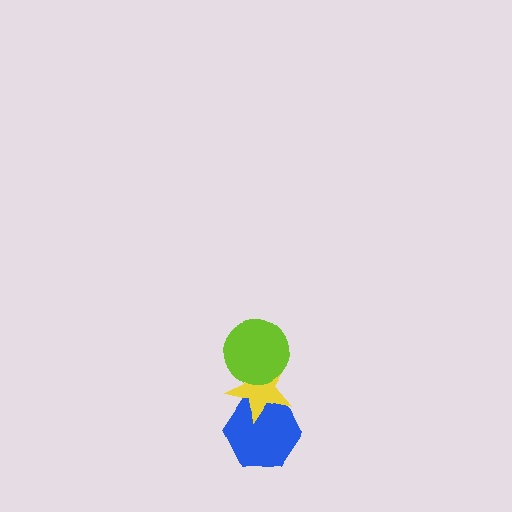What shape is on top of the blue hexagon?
The yellow star is on top of the blue hexagon.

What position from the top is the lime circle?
The lime circle is 1st from the top.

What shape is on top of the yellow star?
The lime circle is on top of the yellow star.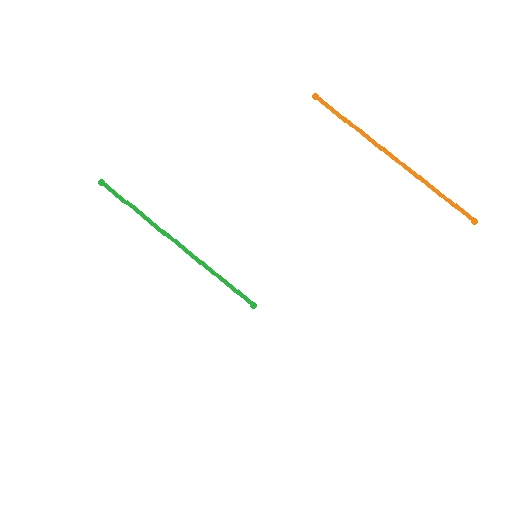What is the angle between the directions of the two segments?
Approximately 1 degree.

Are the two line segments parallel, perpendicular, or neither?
Parallel — their directions differ by only 0.9°.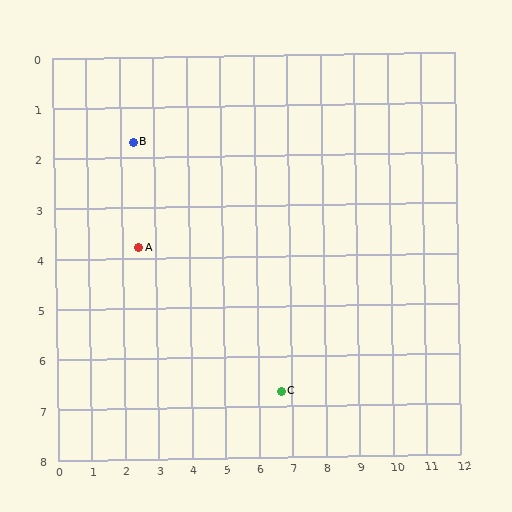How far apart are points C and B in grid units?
Points C and B are about 6.6 grid units apart.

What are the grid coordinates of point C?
Point C is at approximately (6.7, 6.7).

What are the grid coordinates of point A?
Point A is at approximately (2.5, 3.8).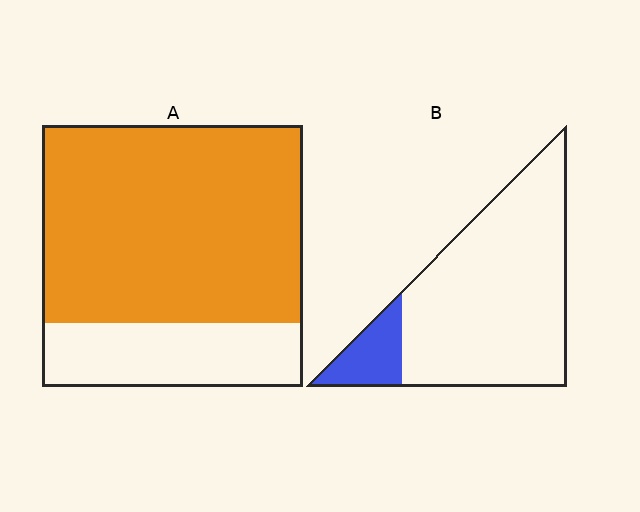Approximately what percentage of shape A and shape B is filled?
A is approximately 75% and B is approximately 15%.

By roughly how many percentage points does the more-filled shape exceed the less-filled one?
By roughly 60 percentage points (A over B).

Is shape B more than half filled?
No.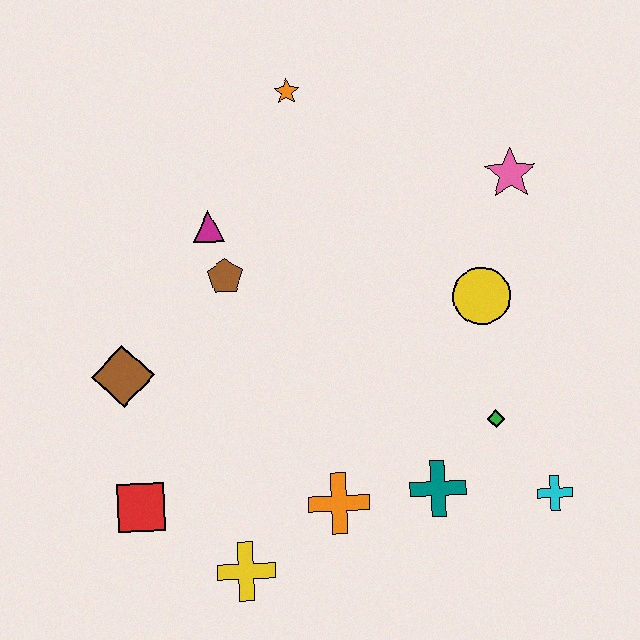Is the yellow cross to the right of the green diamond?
No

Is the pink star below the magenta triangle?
No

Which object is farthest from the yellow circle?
The red square is farthest from the yellow circle.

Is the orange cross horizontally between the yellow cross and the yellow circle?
Yes